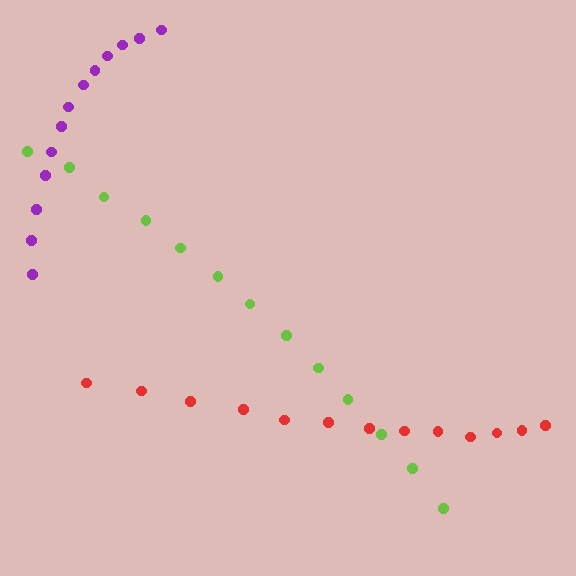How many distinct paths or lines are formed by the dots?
There are 3 distinct paths.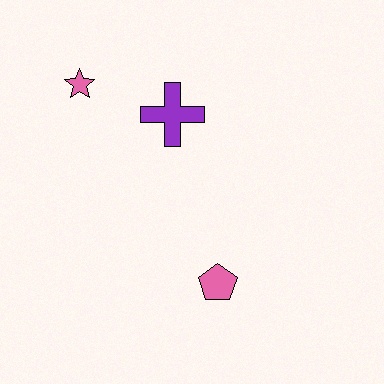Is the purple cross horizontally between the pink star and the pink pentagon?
Yes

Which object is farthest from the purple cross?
The pink pentagon is farthest from the purple cross.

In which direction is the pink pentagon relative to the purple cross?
The pink pentagon is below the purple cross.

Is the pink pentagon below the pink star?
Yes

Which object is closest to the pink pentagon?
The purple cross is closest to the pink pentagon.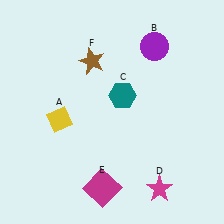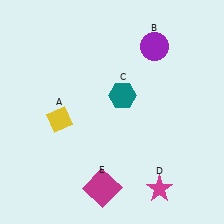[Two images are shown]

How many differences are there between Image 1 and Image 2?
There is 1 difference between the two images.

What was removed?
The brown star (F) was removed in Image 2.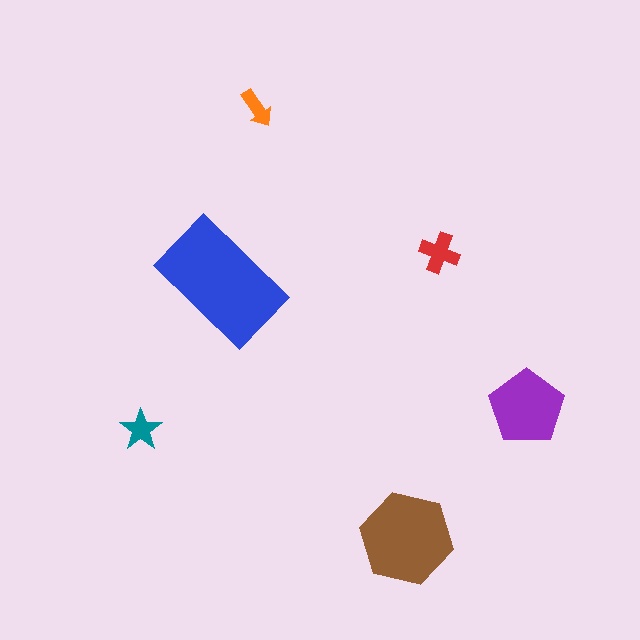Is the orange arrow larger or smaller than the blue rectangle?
Smaller.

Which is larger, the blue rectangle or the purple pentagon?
The blue rectangle.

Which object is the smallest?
The orange arrow.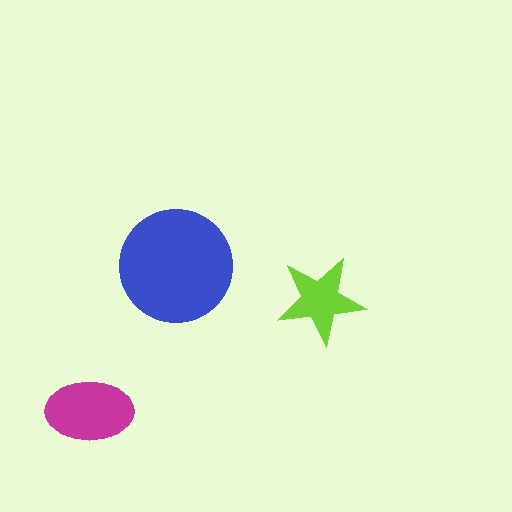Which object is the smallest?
The lime star.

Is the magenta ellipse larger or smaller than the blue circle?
Smaller.